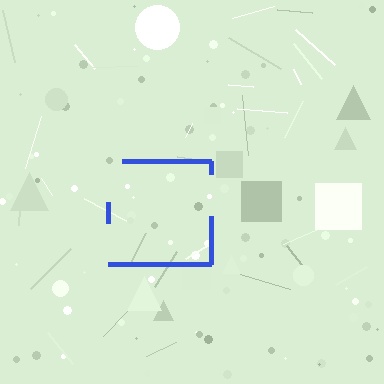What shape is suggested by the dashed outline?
The dashed outline suggests a square.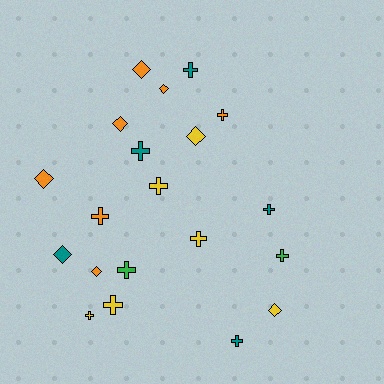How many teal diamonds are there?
There is 1 teal diamond.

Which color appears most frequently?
Orange, with 7 objects.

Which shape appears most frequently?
Cross, with 12 objects.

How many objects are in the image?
There are 20 objects.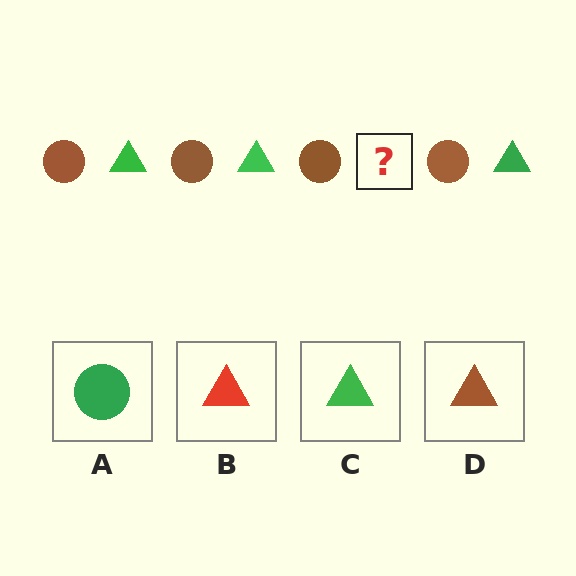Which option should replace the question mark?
Option C.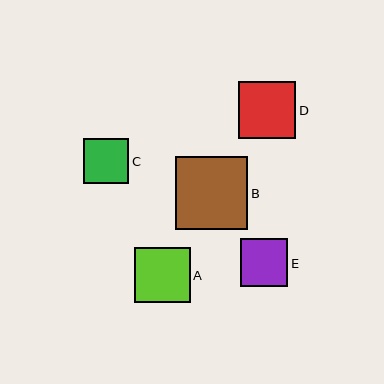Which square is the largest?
Square B is the largest with a size of approximately 73 pixels.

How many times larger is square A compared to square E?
Square A is approximately 1.2 times the size of square E.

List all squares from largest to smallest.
From largest to smallest: B, D, A, E, C.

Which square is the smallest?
Square C is the smallest with a size of approximately 45 pixels.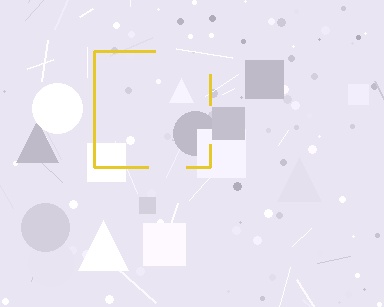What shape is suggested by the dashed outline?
The dashed outline suggests a square.